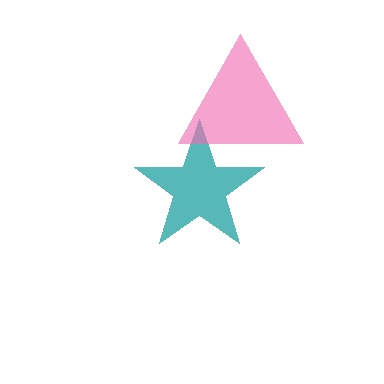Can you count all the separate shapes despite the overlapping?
Yes, there are 2 separate shapes.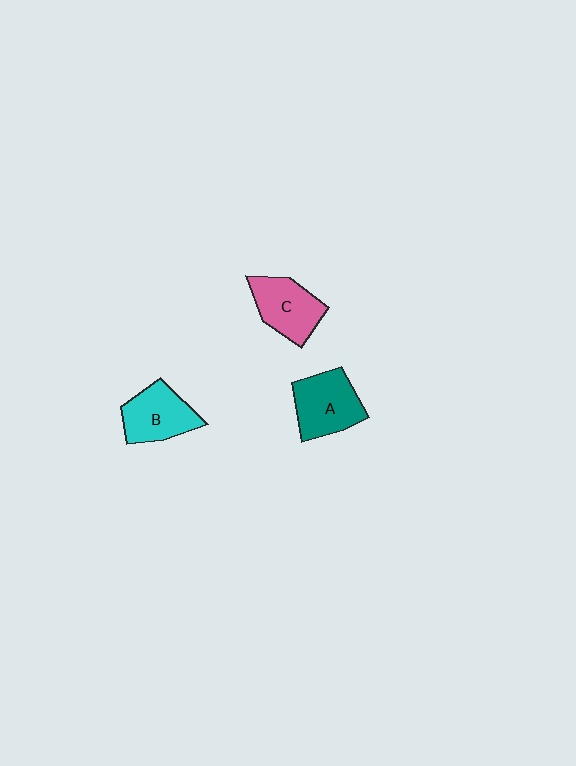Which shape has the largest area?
Shape A (teal).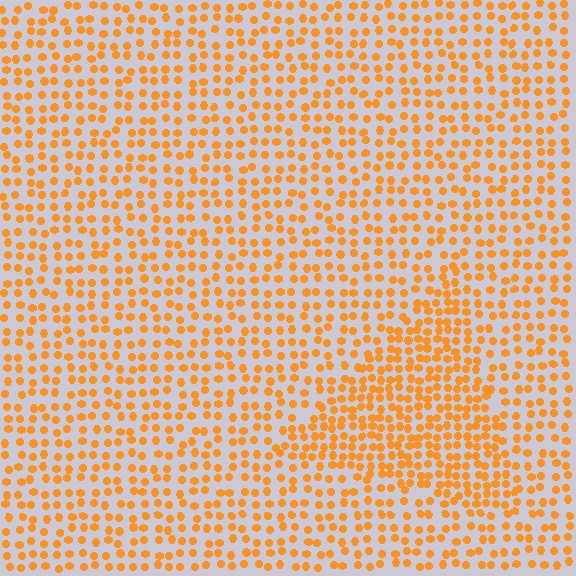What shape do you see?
I see a triangle.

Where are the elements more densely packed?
The elements are more densely packed inside the triangle boundary.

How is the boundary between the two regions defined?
The boundary is defined by a change in element density (approximately 1.7x ratio). All elements are the same color, size, and shape.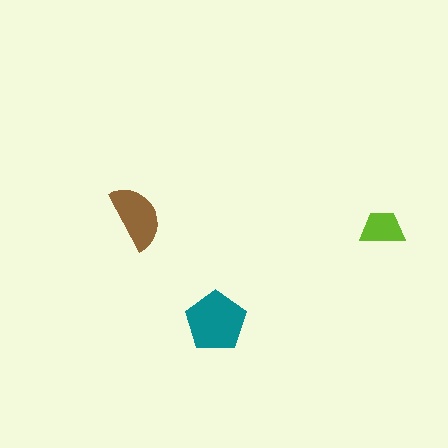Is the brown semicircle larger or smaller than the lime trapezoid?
Larger.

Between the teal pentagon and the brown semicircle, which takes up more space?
The teal pentagon.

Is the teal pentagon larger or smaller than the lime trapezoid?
Larger.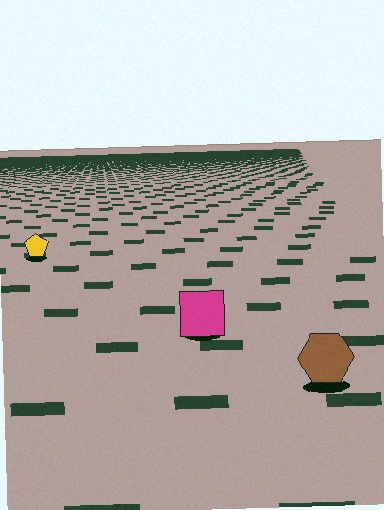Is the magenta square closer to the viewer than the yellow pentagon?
Yes. The magenta square is closer — you can tell from the texture gradient: the ground texture is coarser near it.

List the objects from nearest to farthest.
From nearest to farthest: the brown hexagon, the magenta square, the yellow pentagon.